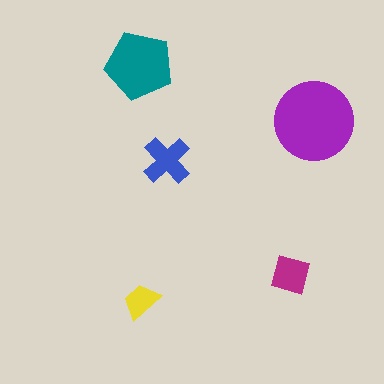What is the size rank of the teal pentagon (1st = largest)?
2nd.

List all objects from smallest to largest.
The yellow trapezoid, the magenta diamond, the blue cross, the teal pentagon, the purple circle.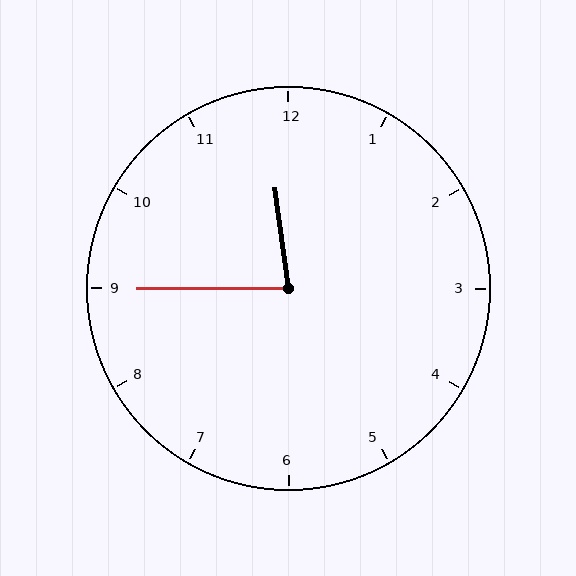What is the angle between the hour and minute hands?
Approximately 82 degrees.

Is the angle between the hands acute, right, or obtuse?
It is acute.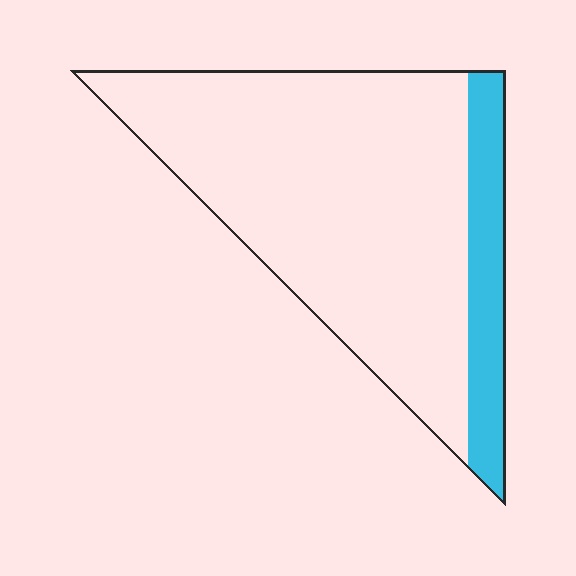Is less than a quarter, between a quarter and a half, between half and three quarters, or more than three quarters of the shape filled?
Less than a quarter.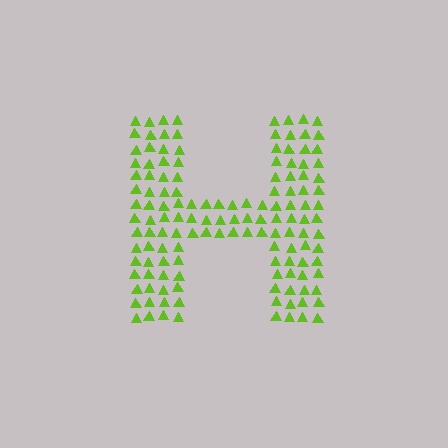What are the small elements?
The small elements are triangles.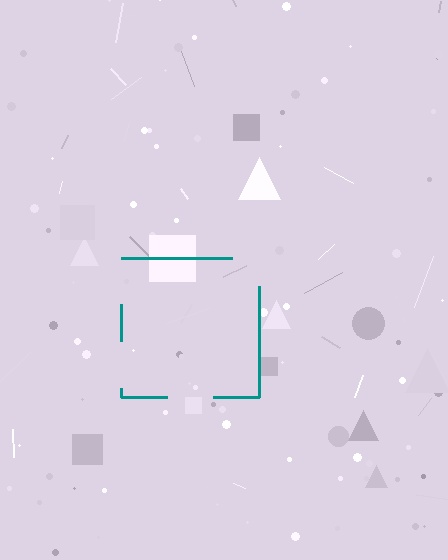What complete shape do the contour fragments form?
The contour fragments form a square.